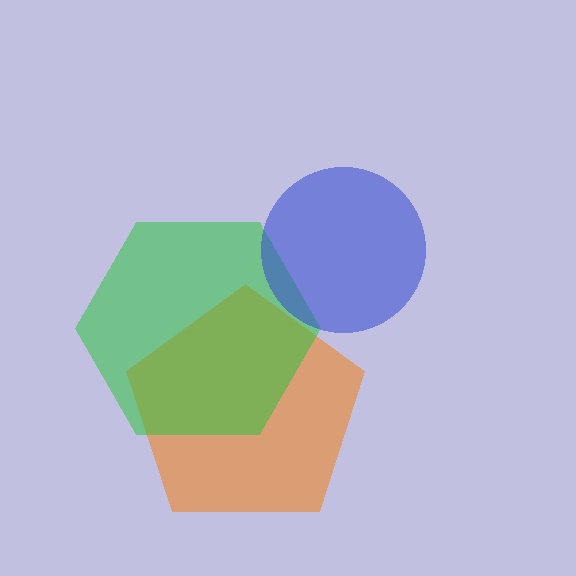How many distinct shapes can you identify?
There are 3 distinct shapes: an orange pentagon, a green hexagon, a blue circle.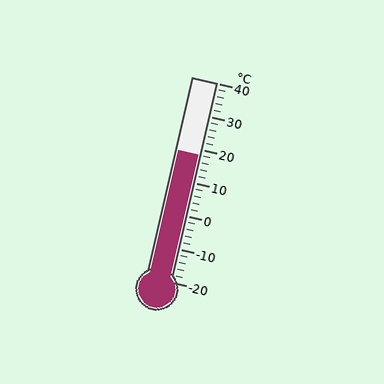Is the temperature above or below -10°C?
The temperature is above -10°C.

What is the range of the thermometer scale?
The thermometer scale ranges from -20°C to 40°C.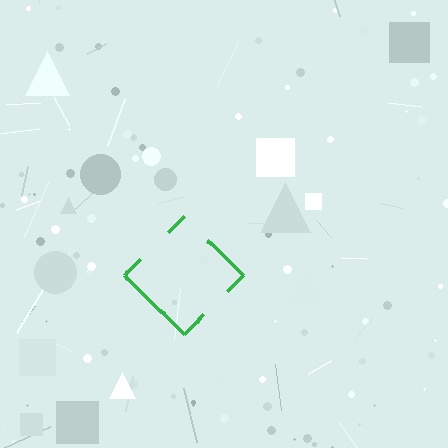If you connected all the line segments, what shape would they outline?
They would outline a diamond.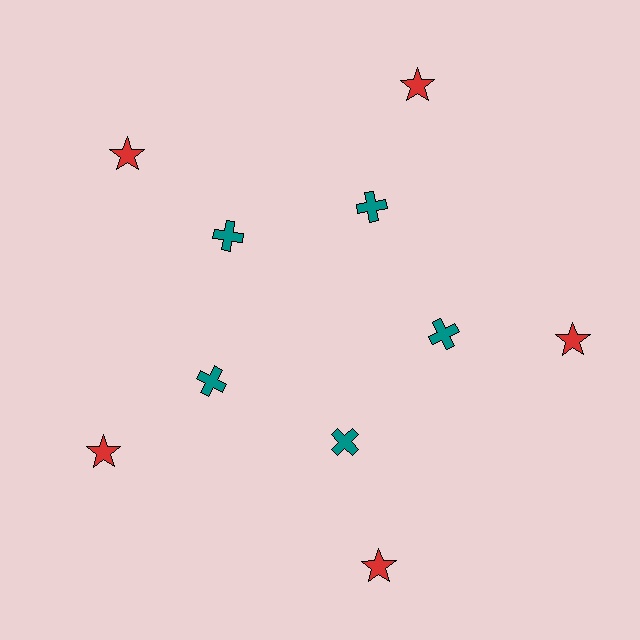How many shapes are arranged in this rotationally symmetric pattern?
There are 10 shapes, arranged in 5 groups of 2.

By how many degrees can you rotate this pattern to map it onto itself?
The pattern maps onto itself every 72 degrees of rotation.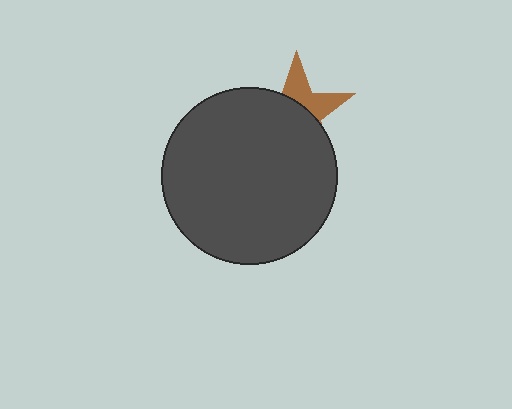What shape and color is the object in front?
The object in front is a dark gray circle.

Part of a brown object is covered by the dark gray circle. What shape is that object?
It is a star.